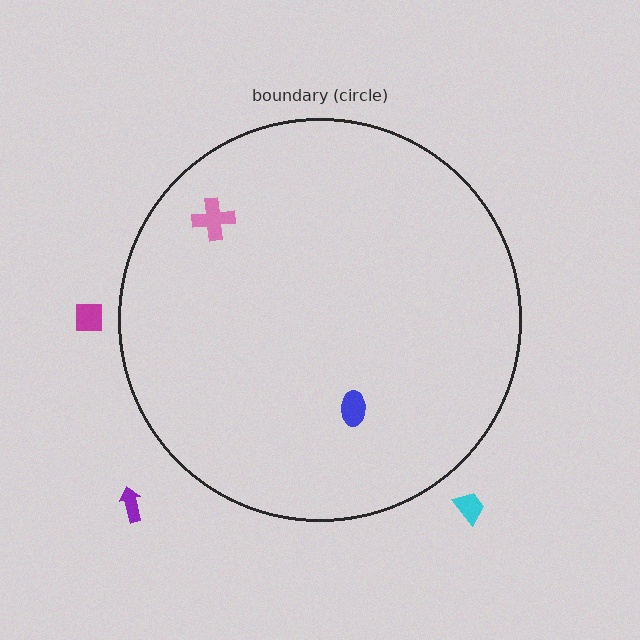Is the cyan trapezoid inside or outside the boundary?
Outside.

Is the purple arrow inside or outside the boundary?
Outside.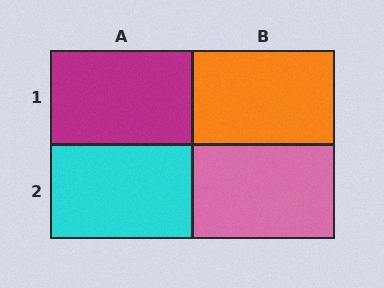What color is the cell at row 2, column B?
Pink.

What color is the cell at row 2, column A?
Cyan.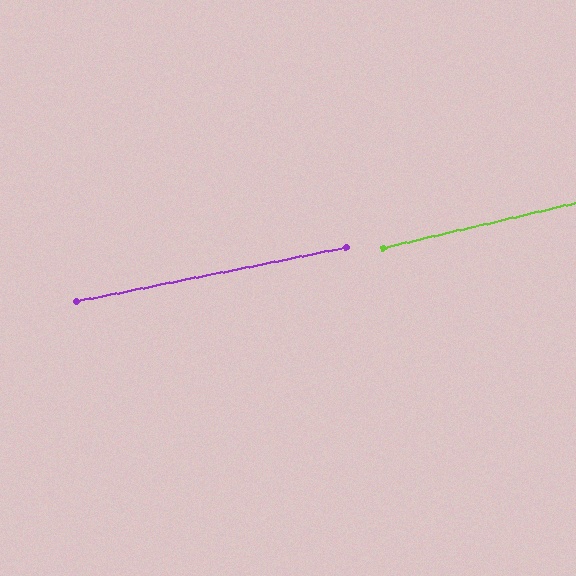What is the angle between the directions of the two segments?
Approximately 2 degrees.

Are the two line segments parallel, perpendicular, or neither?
Parallel — their directions differ by only 1.6°.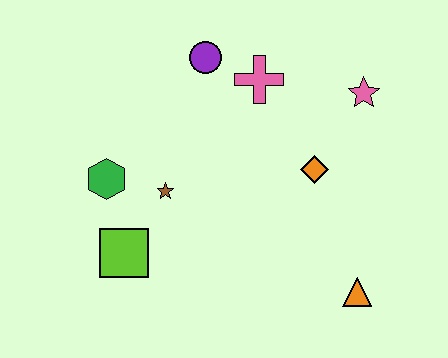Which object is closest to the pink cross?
The purple circle is closest to the pink cross.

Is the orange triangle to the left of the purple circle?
No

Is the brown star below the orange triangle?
No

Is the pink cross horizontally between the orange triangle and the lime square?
Yes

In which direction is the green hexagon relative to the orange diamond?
The green hexagon is to the left of the orange diamond.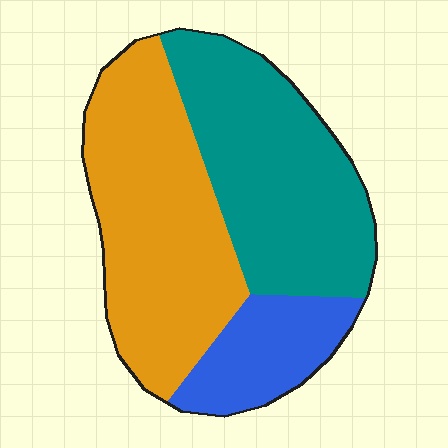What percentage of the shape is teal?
Teal covers about 40% of the shape.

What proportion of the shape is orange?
Orange takes up between a third and a half of the shape.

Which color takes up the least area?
Blue, at roughly 15%.